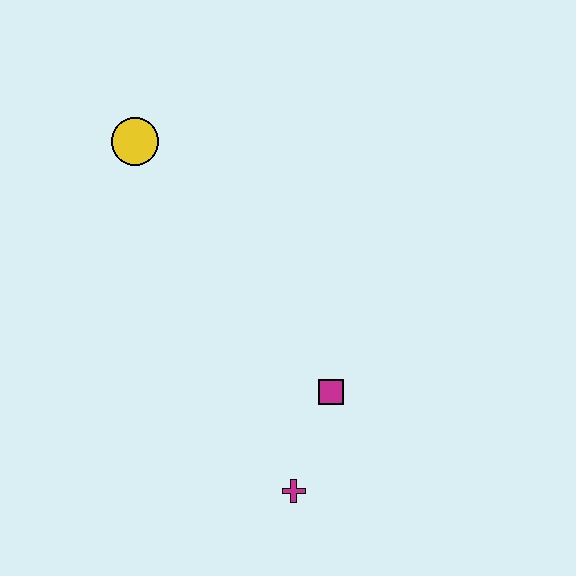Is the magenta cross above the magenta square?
No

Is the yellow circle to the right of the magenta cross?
No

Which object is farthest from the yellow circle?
The magenta cross is farthest from the yellow circle.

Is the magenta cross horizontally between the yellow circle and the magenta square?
Yes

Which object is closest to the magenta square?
The magenta cross is closest to the magenta square.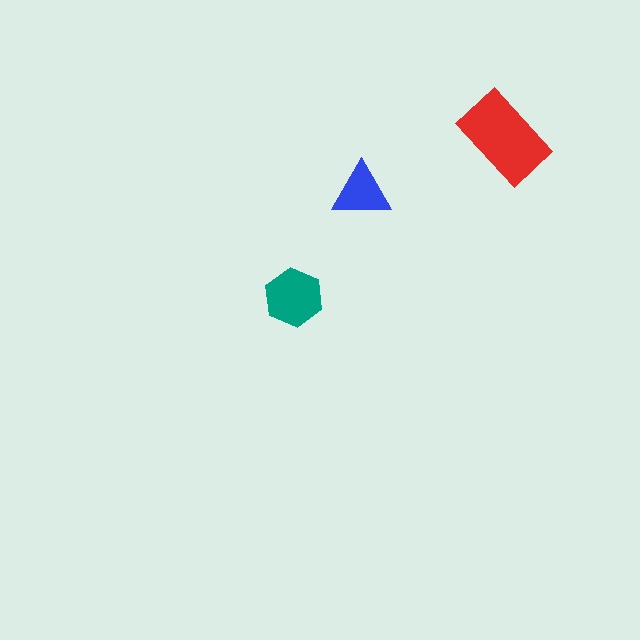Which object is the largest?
The red rectangle.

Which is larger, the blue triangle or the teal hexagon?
The teal hexagon.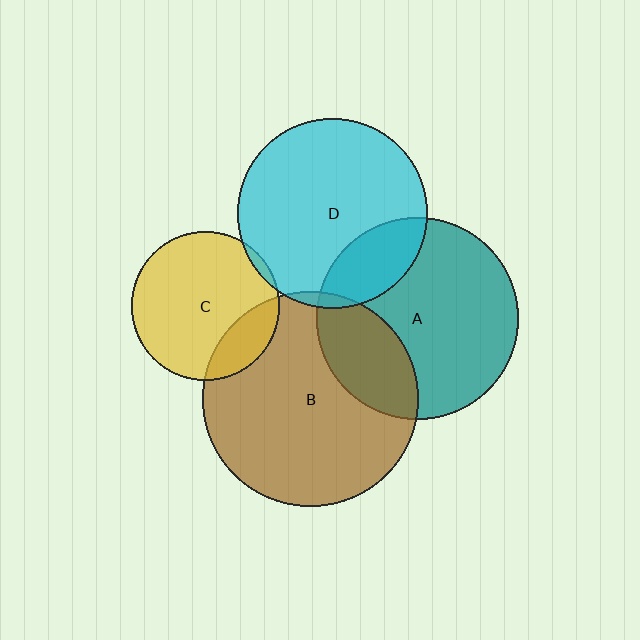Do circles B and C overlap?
Yes.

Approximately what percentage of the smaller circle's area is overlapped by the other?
Approximately 20%.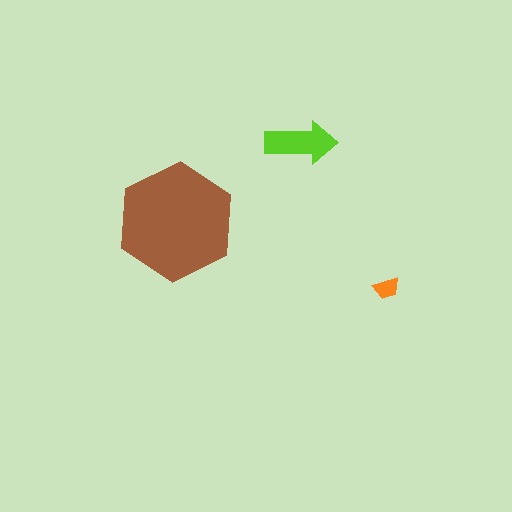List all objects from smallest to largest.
The orange trapezoid, the lime arrow, the brown hexagon.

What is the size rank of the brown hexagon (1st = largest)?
1st.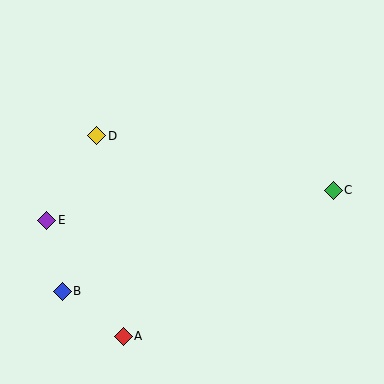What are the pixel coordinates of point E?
Point E is at (47, 220).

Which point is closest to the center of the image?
Point D at (97, 136) is closest to the center.